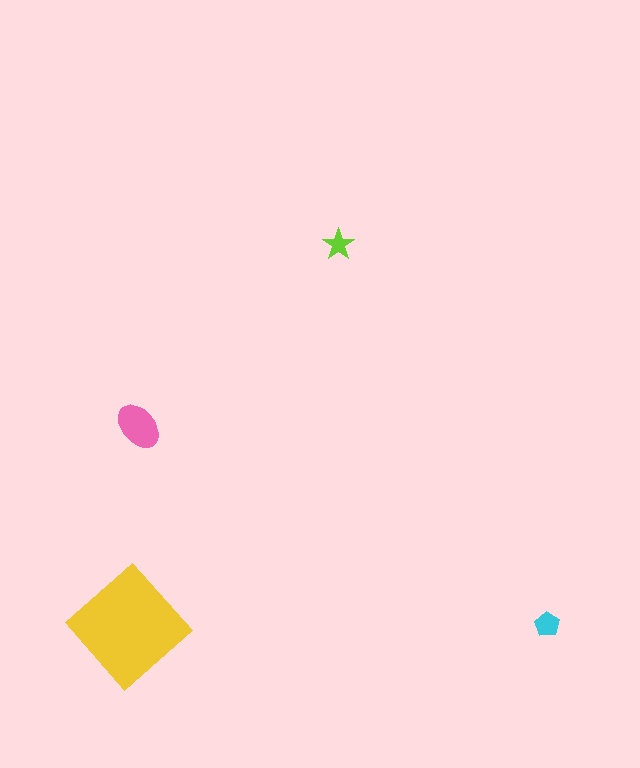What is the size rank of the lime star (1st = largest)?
4th.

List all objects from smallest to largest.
The lime star, the cyan pentagon, the pink ellipse, the yellow diamond.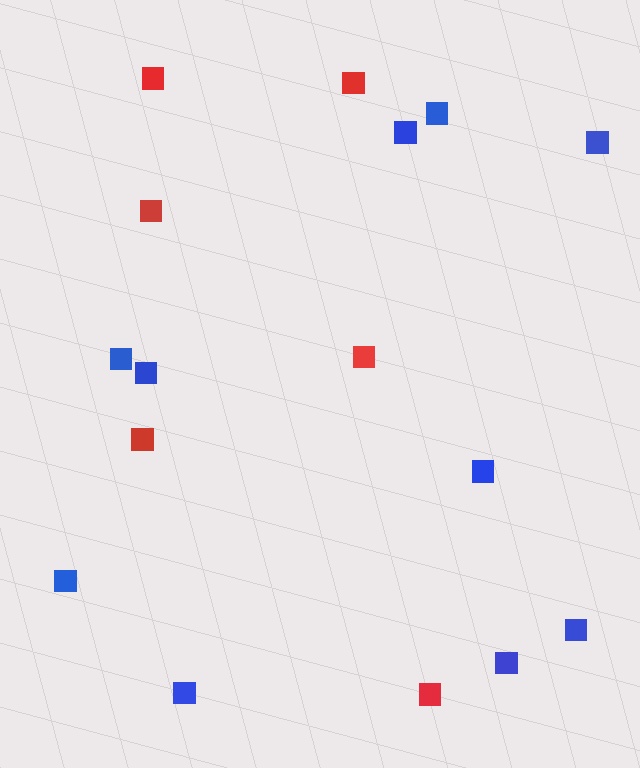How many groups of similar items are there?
There are 2 groups: one group of blue squares (10) and one group of red squares (6).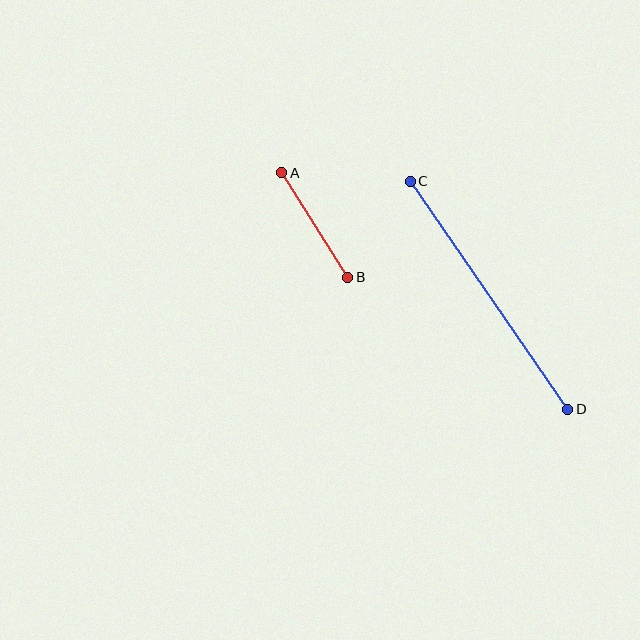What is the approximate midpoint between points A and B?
The midpoint is at approximately (315, 225) pixels.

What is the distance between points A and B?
The distance is approximately 124 pixels.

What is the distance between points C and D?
The distance is approximately 277 pixels.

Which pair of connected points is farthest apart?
Points C and D are farthest apart.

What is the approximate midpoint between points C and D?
The midpoint is at approximately (489, 295) pixels.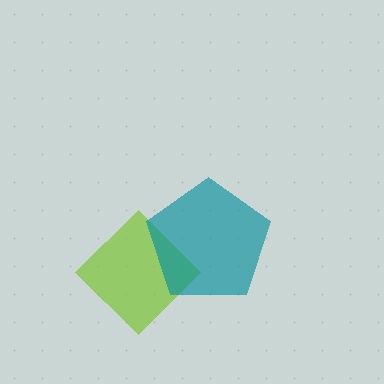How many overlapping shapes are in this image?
There are 2 overlapping shapes in the image.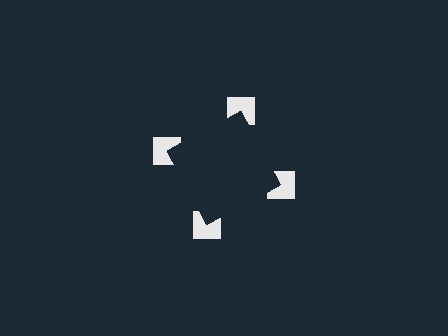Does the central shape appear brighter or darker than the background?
It typically appears slightly darker than the background, even though no actual brightness change is drawn.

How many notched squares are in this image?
There are 4 — one at each vertex of the illusory square.